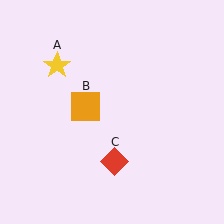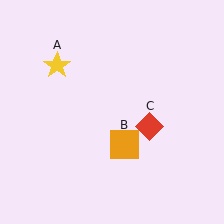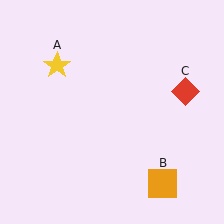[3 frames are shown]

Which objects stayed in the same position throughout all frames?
Yellow star (object A) remained stationary.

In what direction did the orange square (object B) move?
The orange square (object B) moved down and to the right.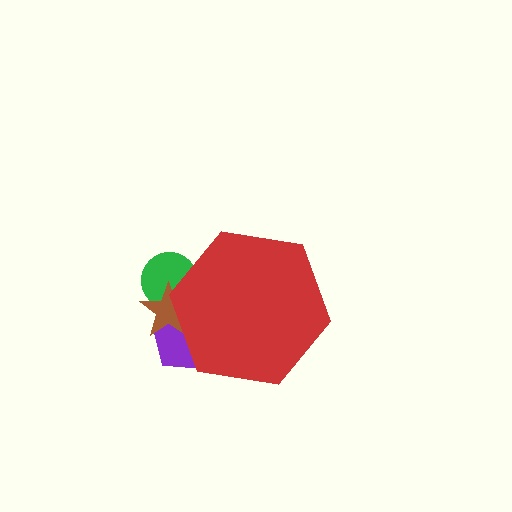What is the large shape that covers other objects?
A red hexagon.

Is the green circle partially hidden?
Yes, the green circle is partially hidden behind the red hexagon.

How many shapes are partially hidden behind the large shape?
3 shapes are partially hidden.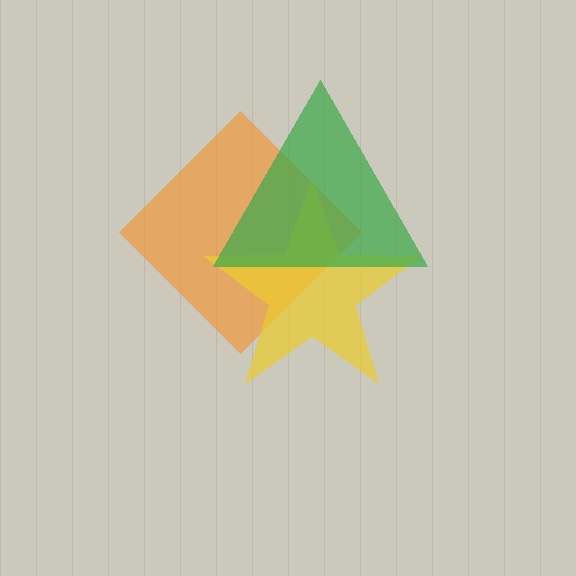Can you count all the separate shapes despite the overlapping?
Yes, there are 3 separate shapes.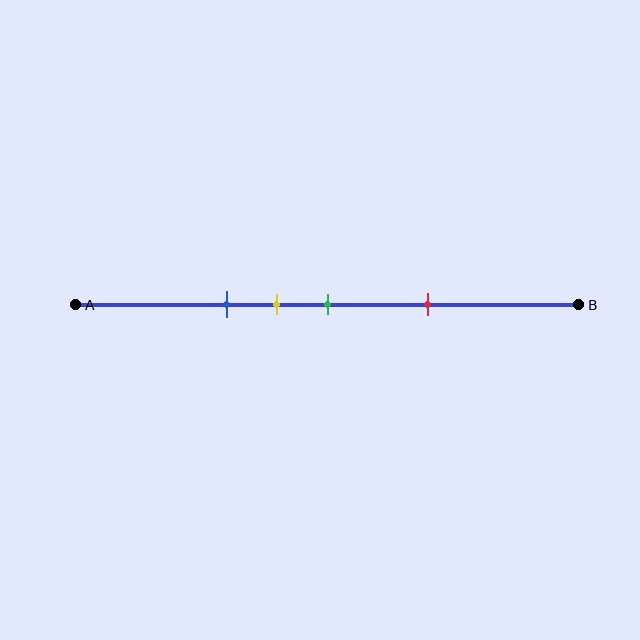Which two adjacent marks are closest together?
The yellow and green marks are the closest adjacent pair.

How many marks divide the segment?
There are 4 marks dividing the segment.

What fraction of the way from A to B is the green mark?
The green mark is approximately 50% (0.5) of the way from A to B.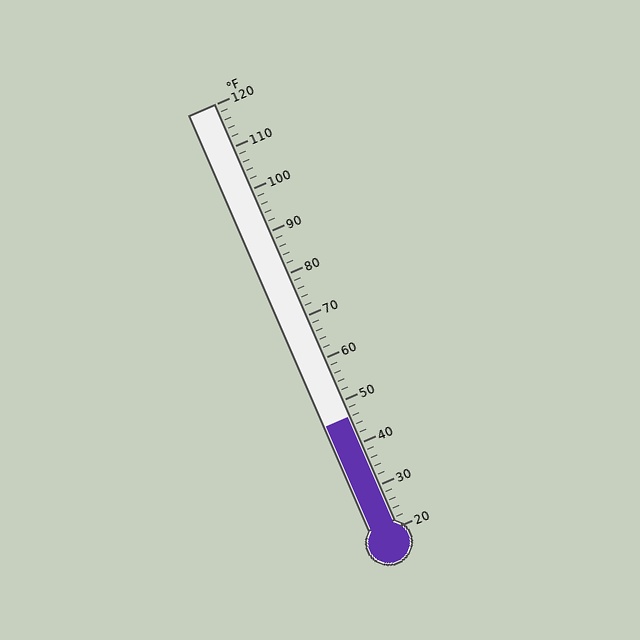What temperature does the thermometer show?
The thermometer shows approximately 46°F.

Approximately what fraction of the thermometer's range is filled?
The thermometer is filled to approximately 25% of its range.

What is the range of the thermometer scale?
The thermometer scale ranges from 20°F to 120°F.